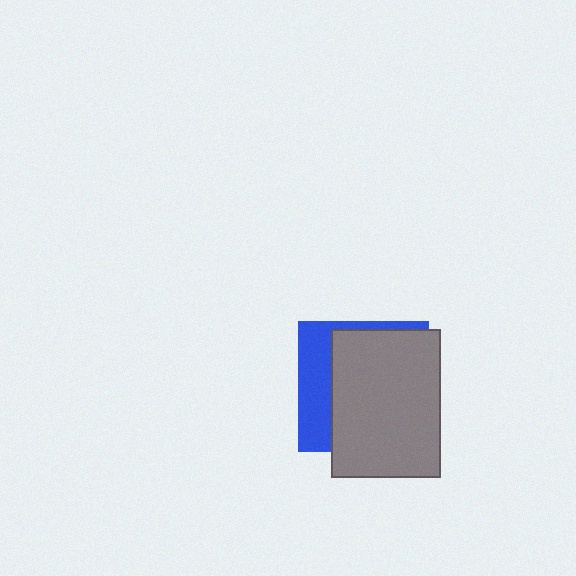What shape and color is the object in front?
The object in front is a gray rectangle.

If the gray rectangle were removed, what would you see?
You would see the complete blue square.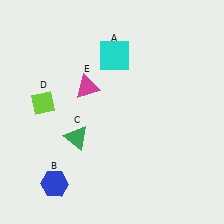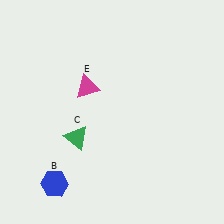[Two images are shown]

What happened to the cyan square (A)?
The cyan square (A) was removed in Image 2. It was in the top-right area of Image 1.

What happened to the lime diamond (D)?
The lime diamond (D) was removed in Image 2. It was in the top-left area of Image 1.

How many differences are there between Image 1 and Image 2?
There are 2 differences between the two images.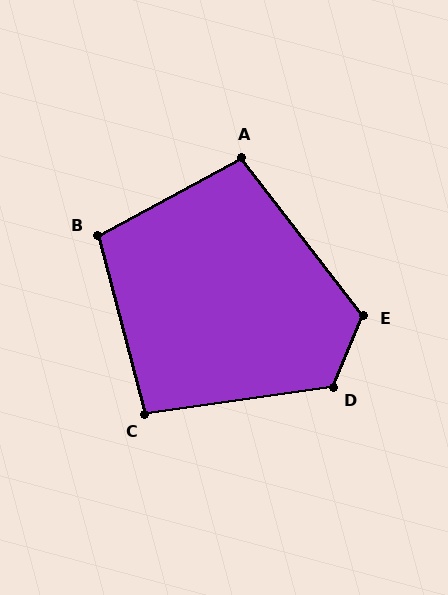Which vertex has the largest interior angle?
D, at approximately 122 degrees.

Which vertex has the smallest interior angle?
C, at approximately 97 degrees.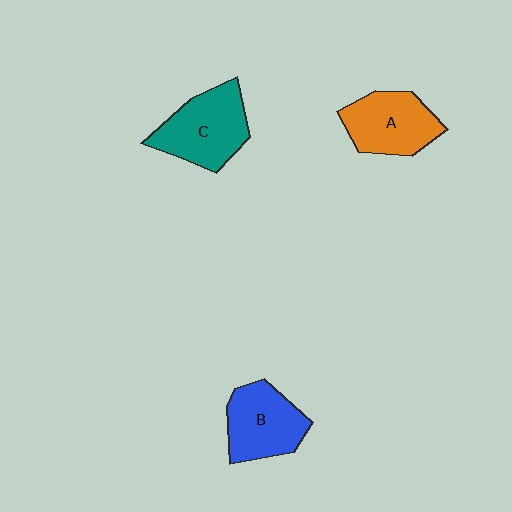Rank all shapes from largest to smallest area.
From largest to smallest: C (teal), A (orange), B (blue).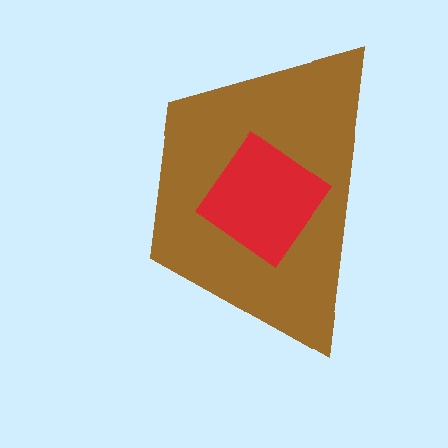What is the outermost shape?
The brown trapezoid.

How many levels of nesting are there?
2.